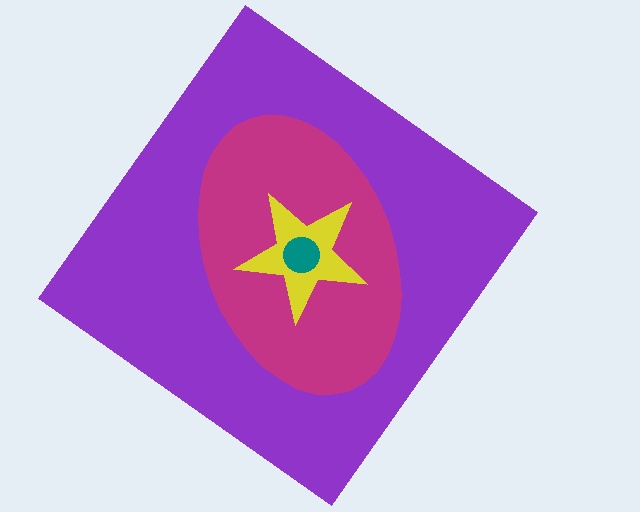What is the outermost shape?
The purple diamond.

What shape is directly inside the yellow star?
The teal circle.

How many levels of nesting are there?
4.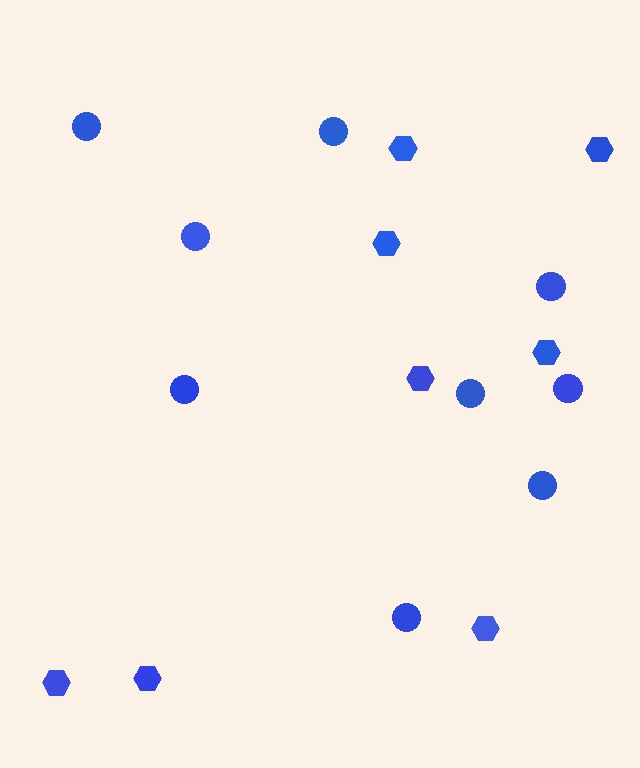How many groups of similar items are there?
There are 2 groups: one group of circles (9) and one group of hexagons (8).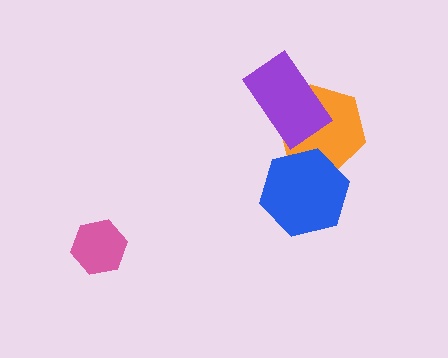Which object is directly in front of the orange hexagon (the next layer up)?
The purple rectangle is directly in front of the orange hexagon.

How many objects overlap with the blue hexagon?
1 object overlaps with the blue hexagon.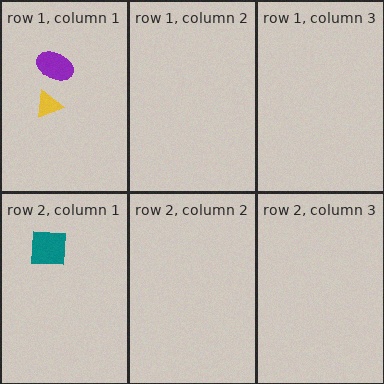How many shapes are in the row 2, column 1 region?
1.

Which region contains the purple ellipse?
The row 1, column 1 region.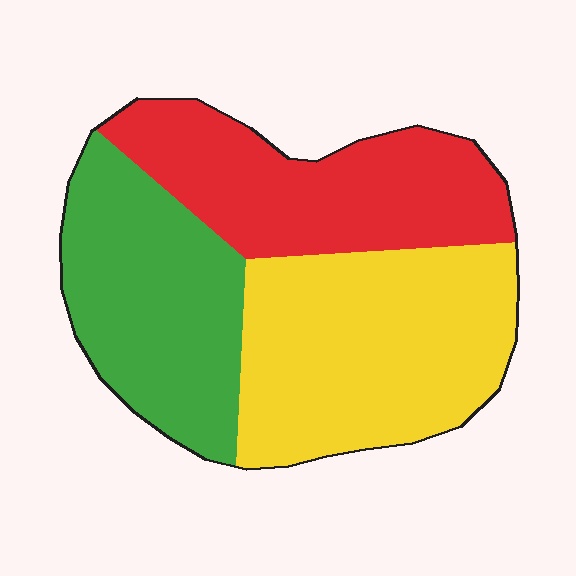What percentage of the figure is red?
Red covers 31% of the figure.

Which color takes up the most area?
Yellow, at roughly 40%.